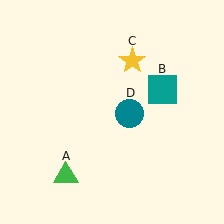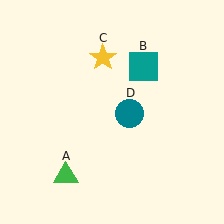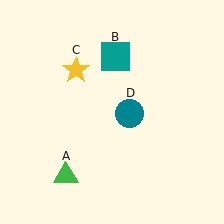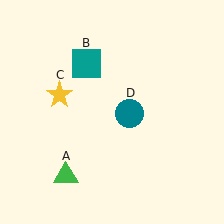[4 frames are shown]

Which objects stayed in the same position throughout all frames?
Green triangle (object A) and teal circle (object D) remained stationary.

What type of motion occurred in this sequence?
The teal square (object B), yellow star (object C) rotated counterclockwise around the center of the scene.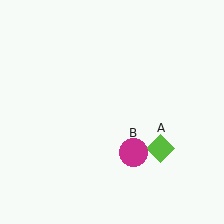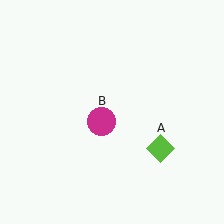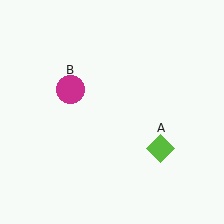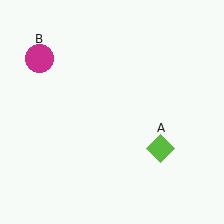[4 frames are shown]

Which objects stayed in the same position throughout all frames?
Lime diamond (object A) remained stationary.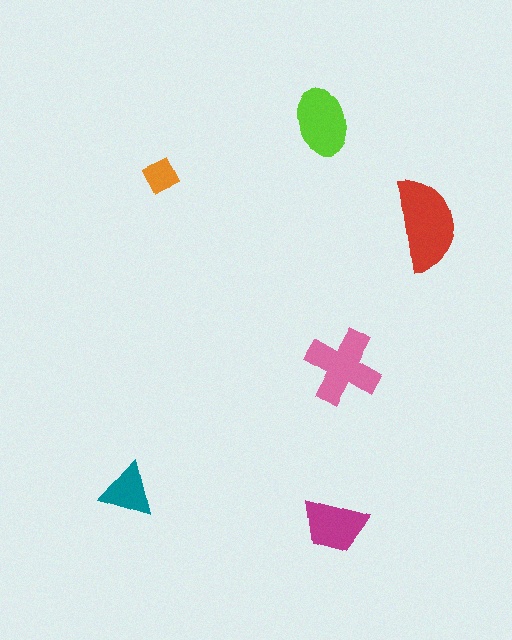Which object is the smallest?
The orange diamond.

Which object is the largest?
The red semicircle.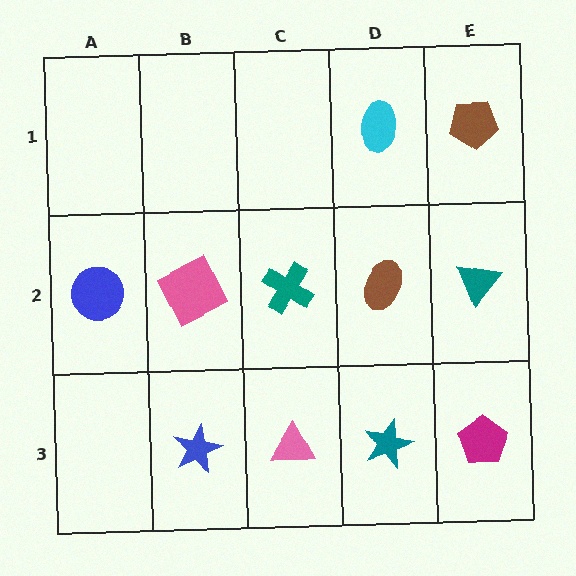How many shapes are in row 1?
2 shapes.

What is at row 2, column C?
A teal cross.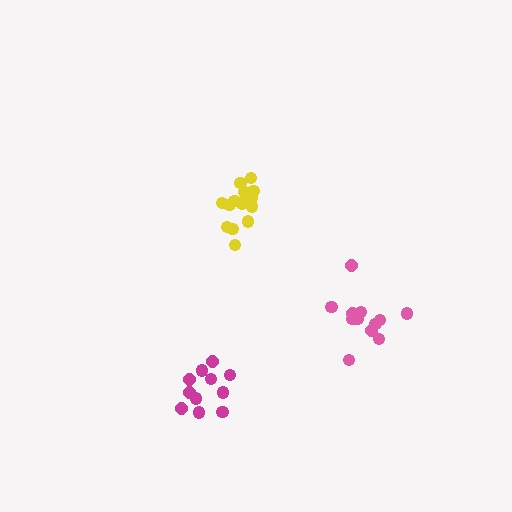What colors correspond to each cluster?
The clusters are colored: magenta, yellow, pink.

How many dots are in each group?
Group 1: 11 dots, Group 2: 14 dots, Group 3: 12 dots (37 total).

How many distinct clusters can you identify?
There are 3 distinct clusters.